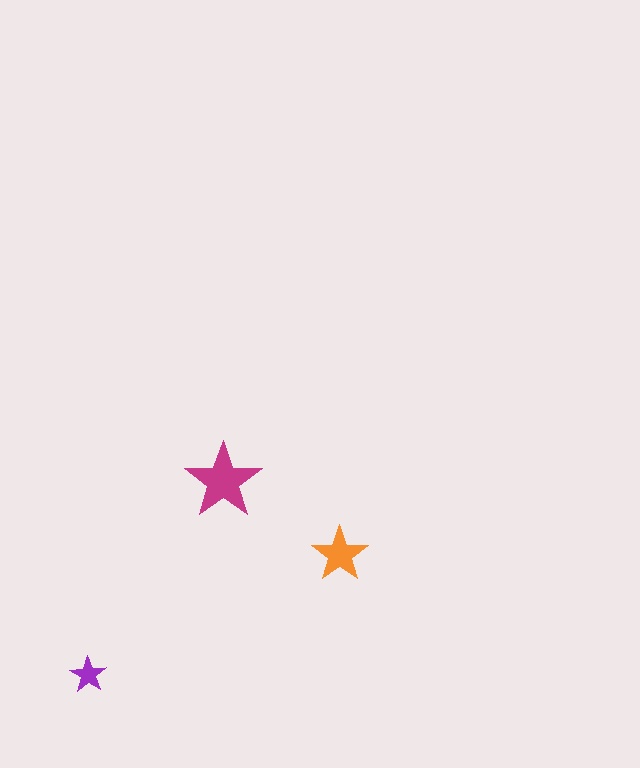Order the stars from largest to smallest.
the magenta one, the orange one, the purple one.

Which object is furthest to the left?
The purple star is leftmost.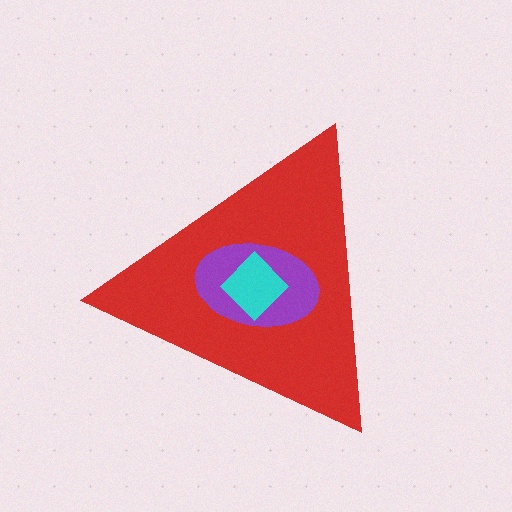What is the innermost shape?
The cyan diamond.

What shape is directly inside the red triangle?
The purple ellipse.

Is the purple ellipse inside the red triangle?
Yes.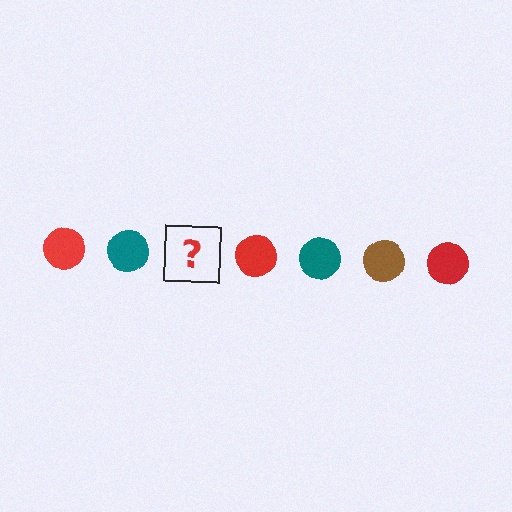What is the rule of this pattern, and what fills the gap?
The rule is that the pattern cycles through red, teal, brown circles. The gap should be filled with a brown circle.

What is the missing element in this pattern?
The missing element is a brown circle.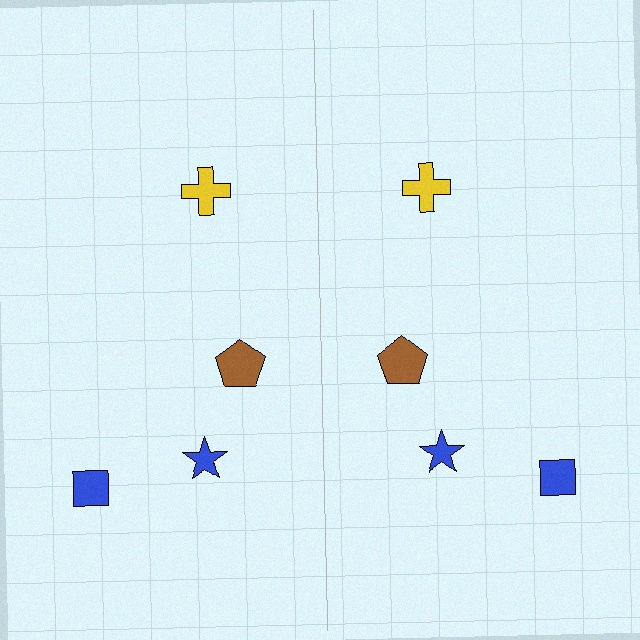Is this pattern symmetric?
Yes, this pattern has bilateral (reflection) symmetry.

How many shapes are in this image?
There are 8 shapes in this image.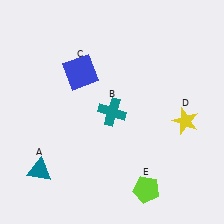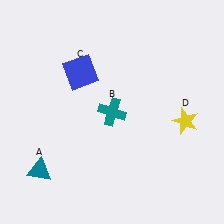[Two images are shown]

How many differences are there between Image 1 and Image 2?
There is 1 difference between the two images.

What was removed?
The lime pentagon (E) was removed in Image 2.